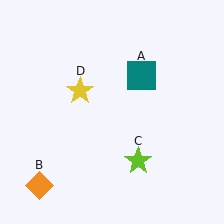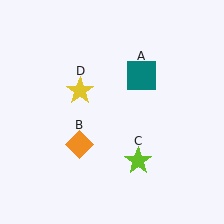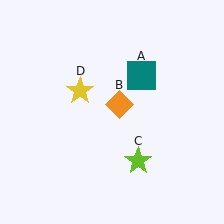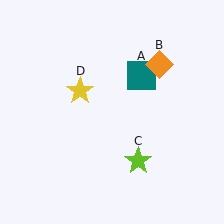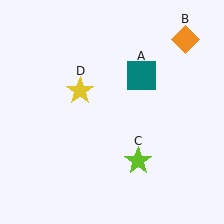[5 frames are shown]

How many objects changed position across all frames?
1 object changed position: orange diamond (object B).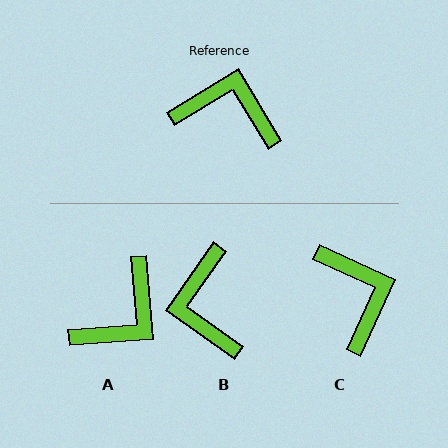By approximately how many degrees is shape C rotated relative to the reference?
Approximately 56 degrees clockwise.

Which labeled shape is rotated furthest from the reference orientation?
A, about 117 degrees away.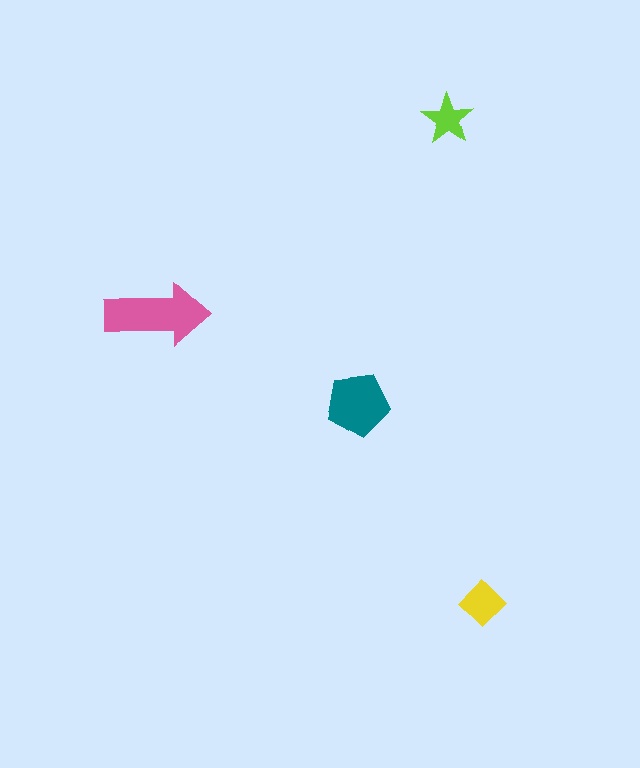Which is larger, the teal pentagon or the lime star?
The teal pentagon.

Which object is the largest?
The pink arrow.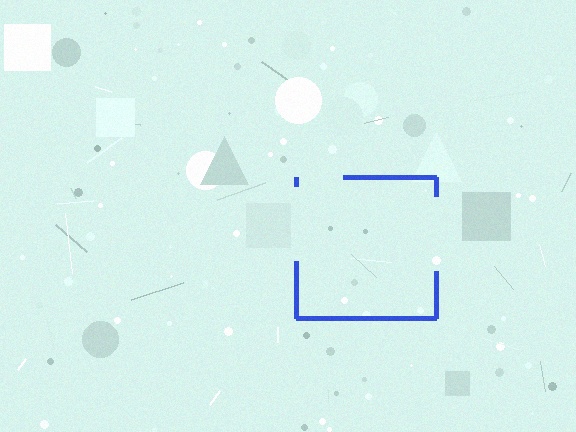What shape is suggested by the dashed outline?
The dashed outline suggests a square.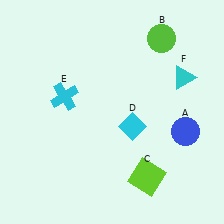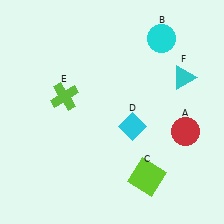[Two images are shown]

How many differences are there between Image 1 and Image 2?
There are 3 differences between the two images.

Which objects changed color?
A changed from blue to red. B changed from lime to cyan. E changed from cyan to lime.